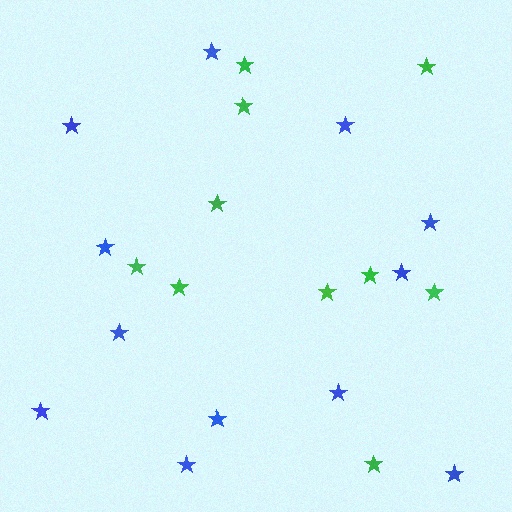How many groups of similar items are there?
There are 2 groups: one group of green stars (10) and one group of blue stars (12).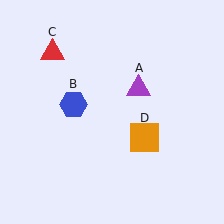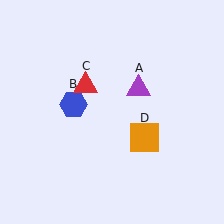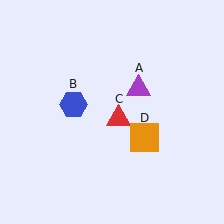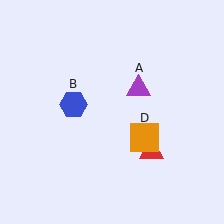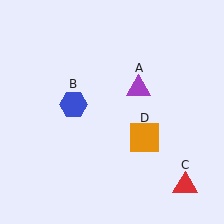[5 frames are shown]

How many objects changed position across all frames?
1 object changed position: red triangle (object C).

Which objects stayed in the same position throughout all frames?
Purple triangle (object A) and blue hexagon (object B) and orange square (object D) remained stationary.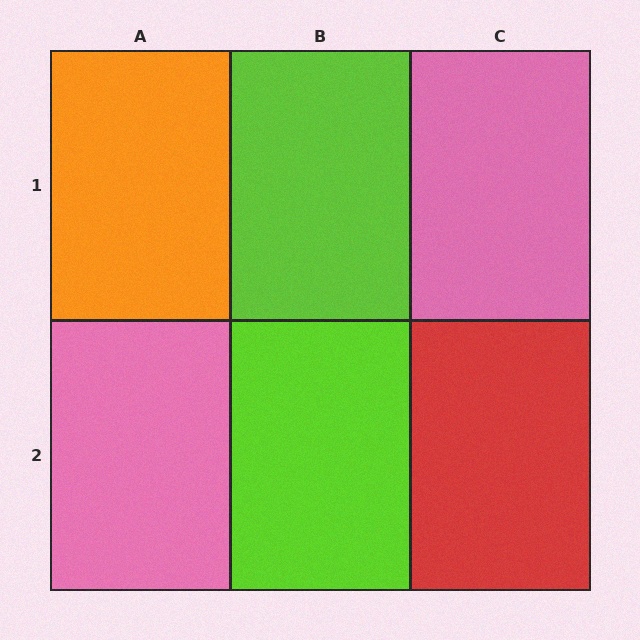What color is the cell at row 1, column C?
Pink.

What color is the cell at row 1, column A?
Orange.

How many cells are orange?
1 cell is orange.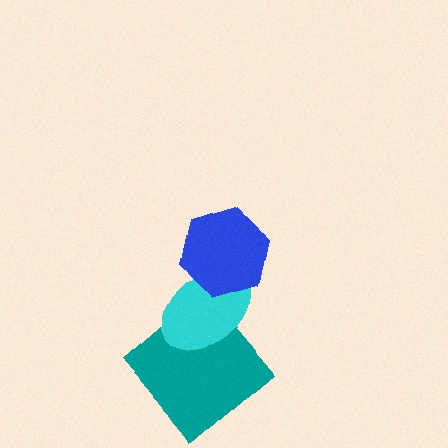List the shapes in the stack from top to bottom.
From top to bottom: the blue hexagon, the cyan ellipse, the teal diamond.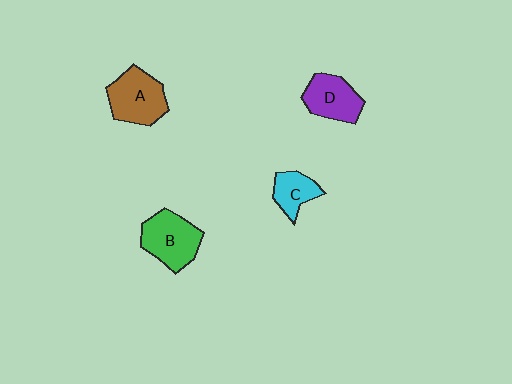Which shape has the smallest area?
Shape C (cyan).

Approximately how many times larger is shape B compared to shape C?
Approximately 1.7 times.